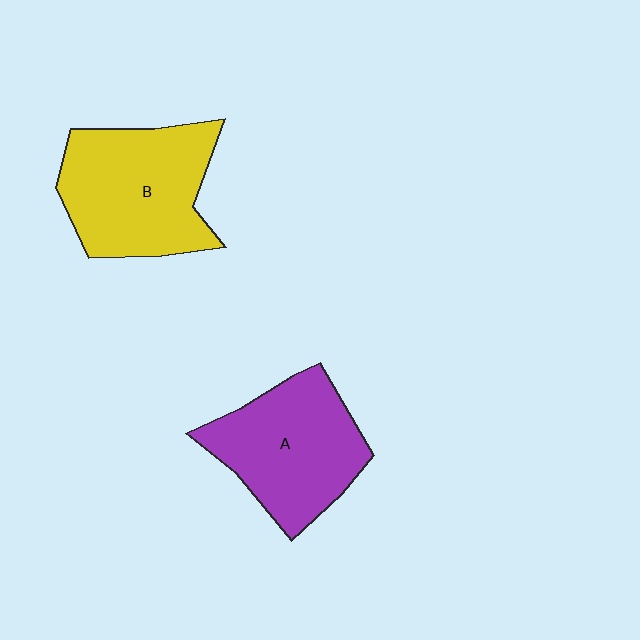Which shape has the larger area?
Shape B (yellow).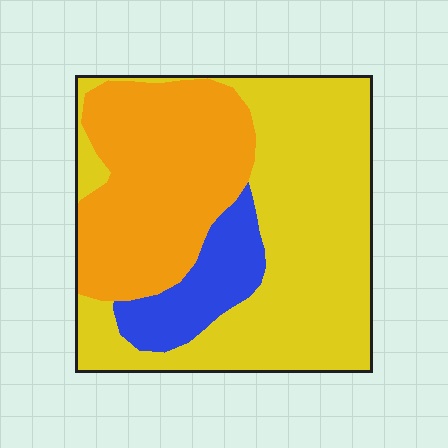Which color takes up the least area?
Blue, at roughly 10%.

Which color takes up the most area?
Yellow, at roughly 55%.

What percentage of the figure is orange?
Orange takes up about one third (1/3) of the figure.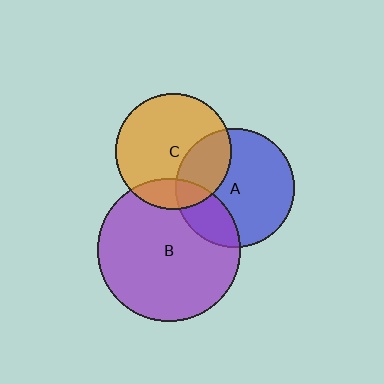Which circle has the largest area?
Circle B (purple).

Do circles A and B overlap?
Yes.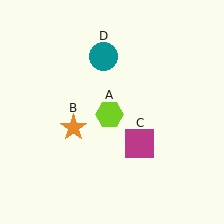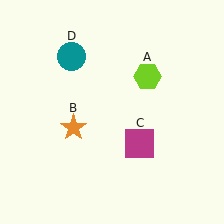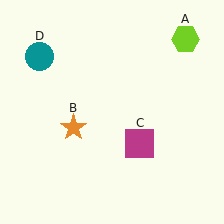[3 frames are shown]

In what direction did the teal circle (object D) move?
The teal circle (object D) moved left.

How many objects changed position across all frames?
2 objects changed position: lime hexagon (object A), teal circle (object D).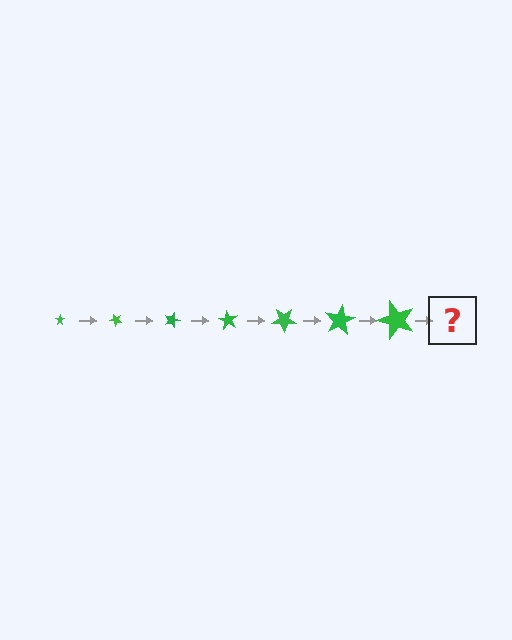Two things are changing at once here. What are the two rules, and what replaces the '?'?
The two rules are that the star grows larger each step and it rotates 45 degrees each step. The '?' should be a star, larger than the previous one and rotated 315 degrees from the start.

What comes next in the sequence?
The next element should be a star, larger than the previous one and rotated 315 degrees from the start.